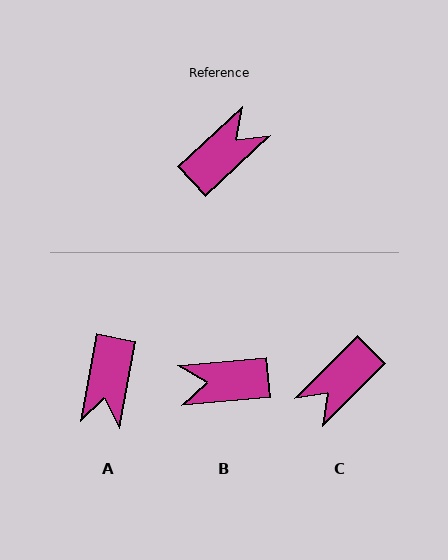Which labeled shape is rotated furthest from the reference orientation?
C, about 178 degrees away.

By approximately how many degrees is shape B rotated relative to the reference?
Approximately 142 degrees counter-clockwise.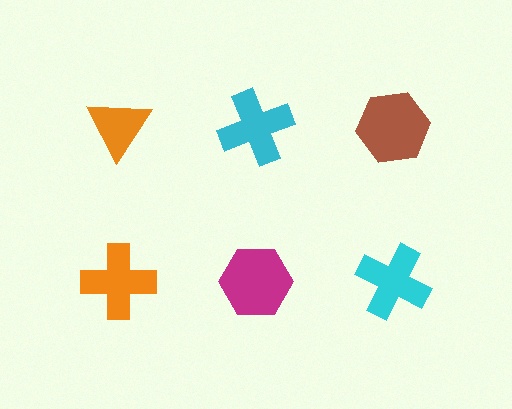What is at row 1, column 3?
A brown hexagon.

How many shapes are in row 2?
3 shapes.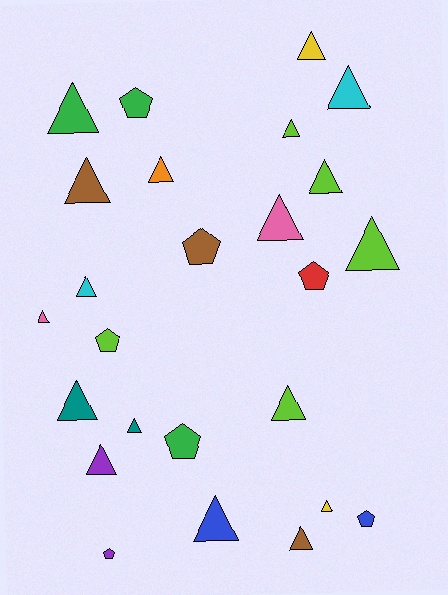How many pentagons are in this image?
There are 7 pentagons.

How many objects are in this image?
There are 25 objects.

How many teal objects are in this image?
There are 2 teal objects.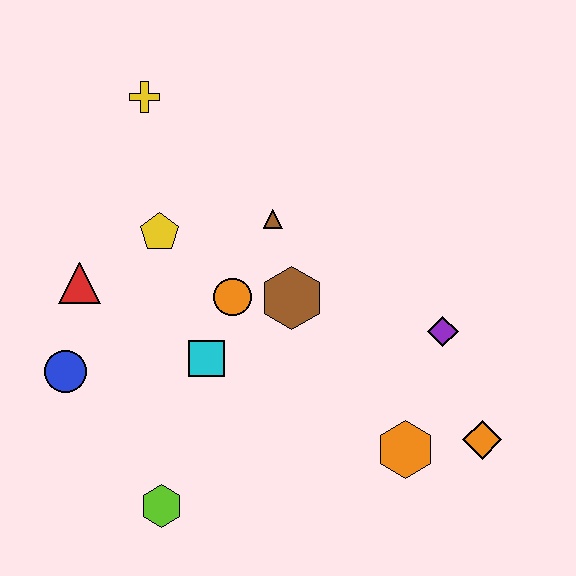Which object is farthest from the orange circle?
The orange diamond is farthest from the orange circle.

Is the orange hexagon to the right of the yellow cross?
Yes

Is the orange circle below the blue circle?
No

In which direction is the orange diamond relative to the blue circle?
The orange diamond is to the right of the blue circle.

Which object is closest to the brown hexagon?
The orange circle is closest to the brown hexagon.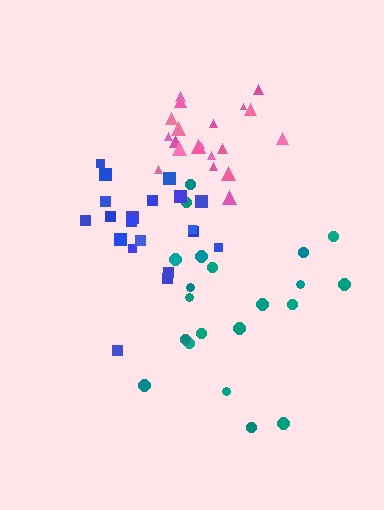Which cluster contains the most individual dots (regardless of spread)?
Teal (21).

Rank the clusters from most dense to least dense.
pink, blue, teal.